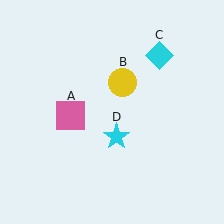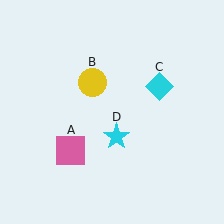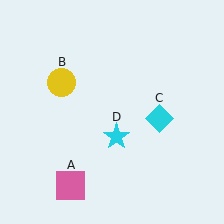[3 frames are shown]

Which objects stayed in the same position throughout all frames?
Cyan star (object D) remained stationary.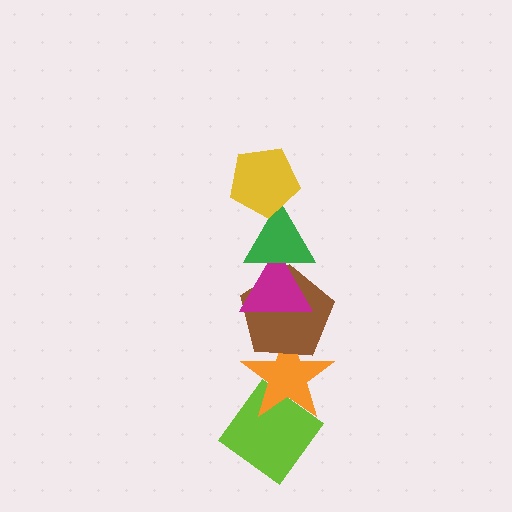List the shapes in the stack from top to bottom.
From top to bottom: the yellow pentagon, the green triangle, the magenta triangle, the brown pentagon, the orange star, the lime diamond.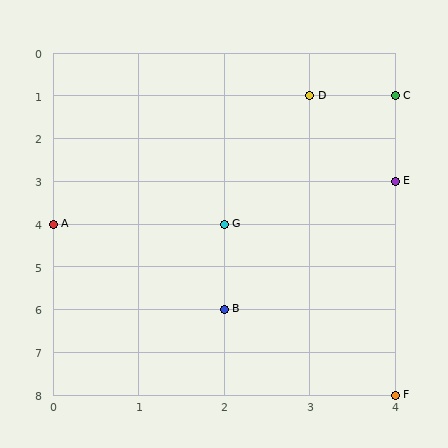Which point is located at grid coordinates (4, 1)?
Point C is at (4, 1).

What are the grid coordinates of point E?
Point E is at grid coordinates (4, 3).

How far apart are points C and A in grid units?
Points C and A are 4 columns and 3 rows apart (about 5.0 grid units diagonally).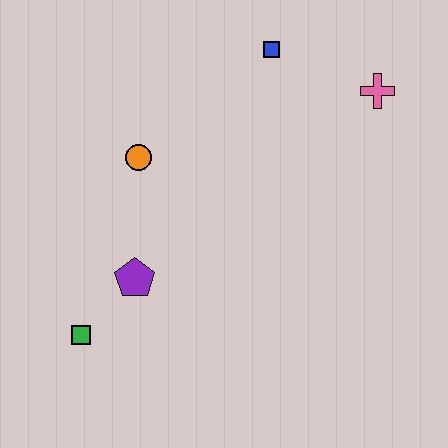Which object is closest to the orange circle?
The purple pentagon is closest to the orange circle.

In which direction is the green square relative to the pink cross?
The green square is to the left of the pink cross.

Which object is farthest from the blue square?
The green square is farthest from the blue square.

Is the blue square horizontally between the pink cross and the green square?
Yes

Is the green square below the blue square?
Yes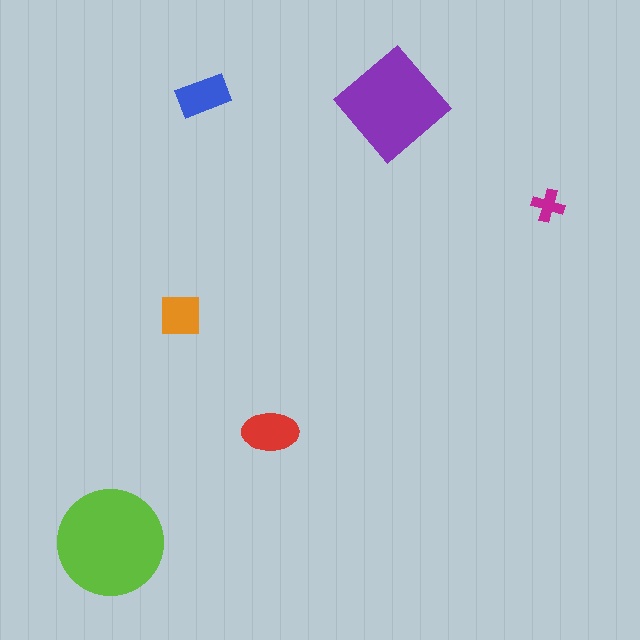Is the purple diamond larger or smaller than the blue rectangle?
Larger.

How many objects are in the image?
There are 6 objects in the image.